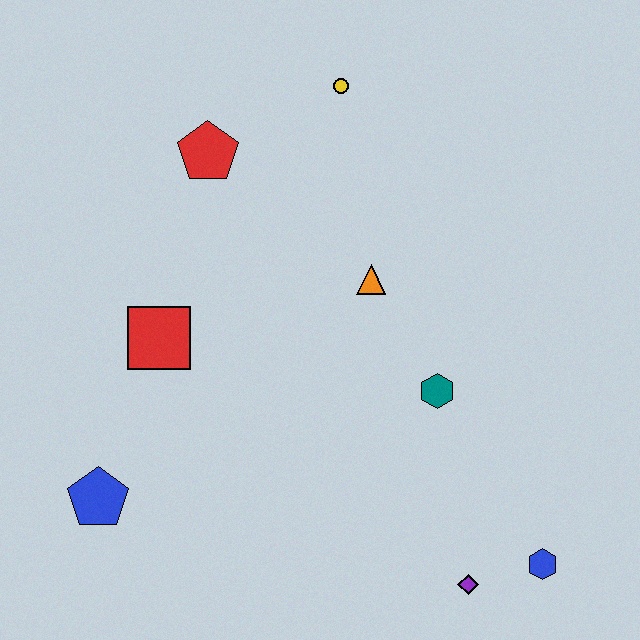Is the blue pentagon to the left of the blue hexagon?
Yes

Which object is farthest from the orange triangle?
The blue pentagon is farthest from the orange triangle.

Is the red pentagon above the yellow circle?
No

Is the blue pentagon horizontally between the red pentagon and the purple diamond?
No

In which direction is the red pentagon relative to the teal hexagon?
The red pentagon is above the teal hexagon.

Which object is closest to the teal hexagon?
The orange triangle is closest to the teal hexagon.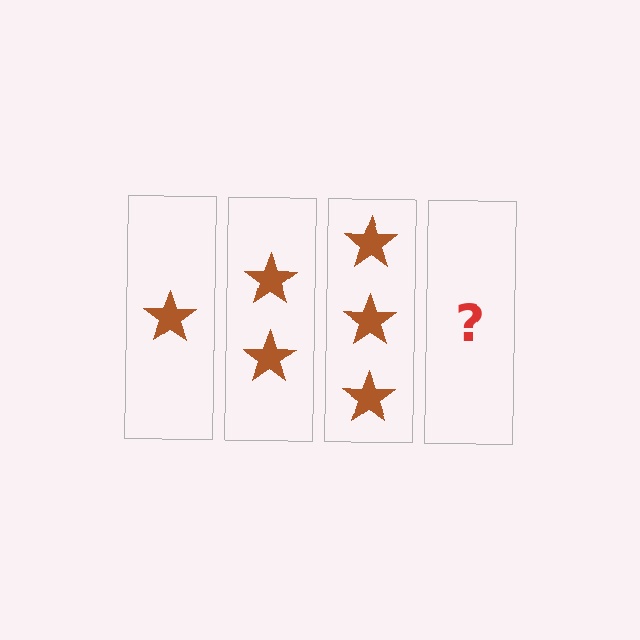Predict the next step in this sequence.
The next step is 4 stars.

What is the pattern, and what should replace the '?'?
The pattern is that each step adds one more star. The '?' should be 4 stars.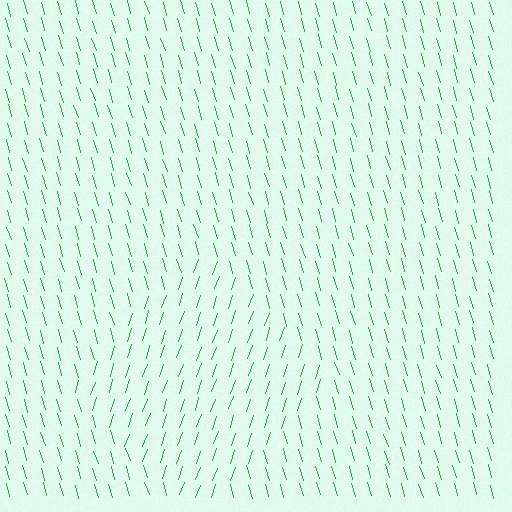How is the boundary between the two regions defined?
The boundary is defined purely by a change in line orientation (approximately 35 degrees difference). All lines are the same color and thickness.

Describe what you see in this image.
The image is filled with small green line segments. A diamond region in the image has lines oriented differently from the surrounding lines, creating a visible texture boundary.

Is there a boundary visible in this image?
Yes, there is a texture boundary formed by a change in line orientation.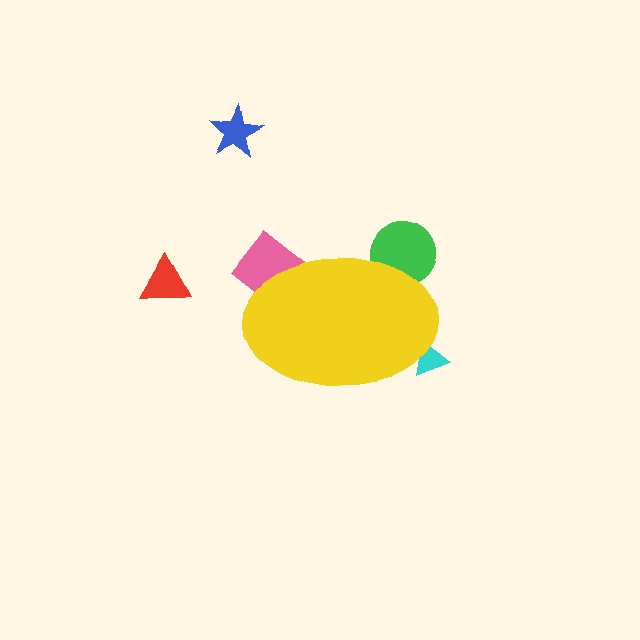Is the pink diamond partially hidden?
Yes, the pink diamond is partially hidden behind the yellow ellipse.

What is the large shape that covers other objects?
A yellow ellipse.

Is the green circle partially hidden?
Yes, the green circle is partially hidden behind the yellow ellipse.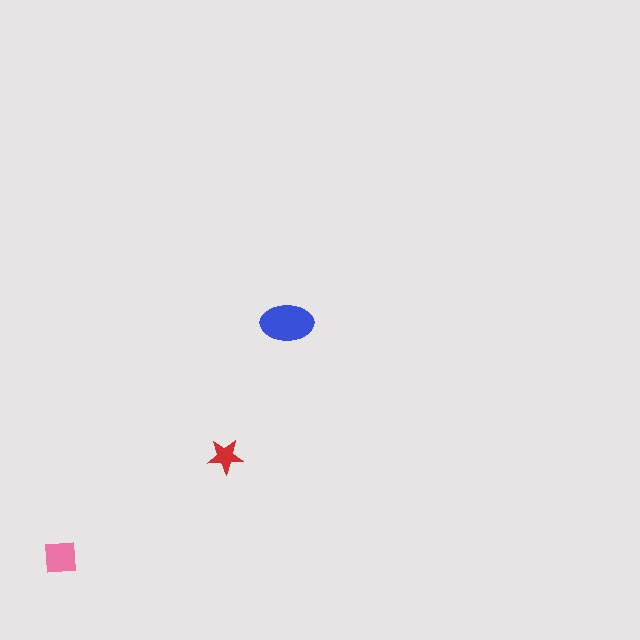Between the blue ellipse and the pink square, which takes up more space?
The blue ellipse.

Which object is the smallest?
The red star.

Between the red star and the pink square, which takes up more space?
The pink square.